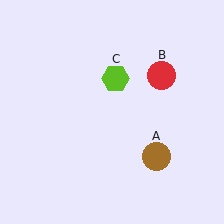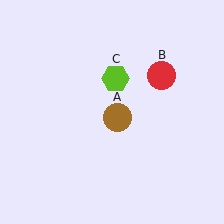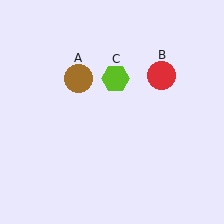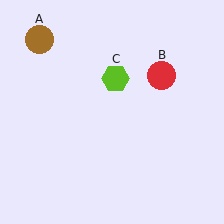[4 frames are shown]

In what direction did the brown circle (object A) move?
The brown circle (object A) moved up and to the left.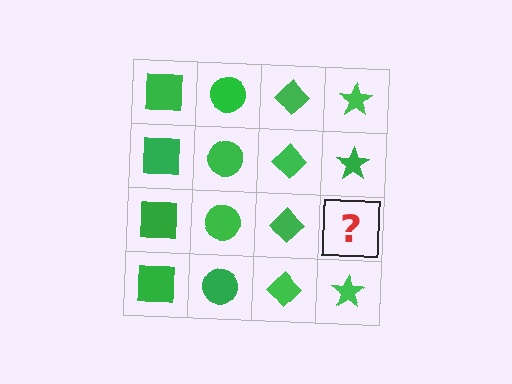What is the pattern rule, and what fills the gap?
The rule is that each column has a consistent shape. The gap should be filled with a green star.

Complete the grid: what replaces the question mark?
The question mark should be replaced with a green star.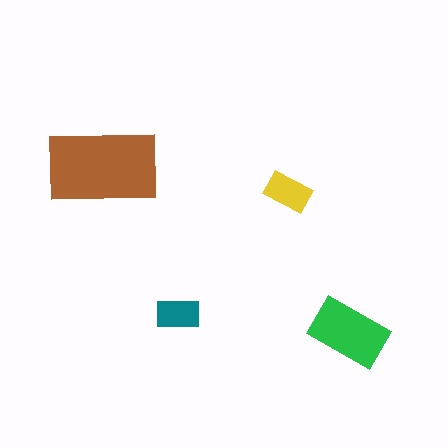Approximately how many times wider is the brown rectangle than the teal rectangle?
About 2.5 times wider.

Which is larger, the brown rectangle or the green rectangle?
The brown one.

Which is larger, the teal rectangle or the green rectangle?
The green one.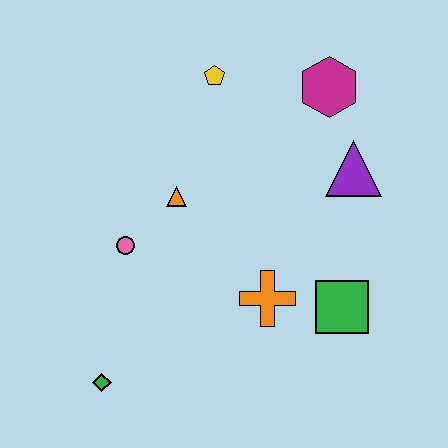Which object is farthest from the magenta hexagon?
The green diamond is farthest from the magenta hexagon.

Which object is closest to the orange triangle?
The pink circle is closest to the orange triangle.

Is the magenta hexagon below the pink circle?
No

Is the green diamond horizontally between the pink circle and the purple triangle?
No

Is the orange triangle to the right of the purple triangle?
No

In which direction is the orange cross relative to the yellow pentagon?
The orange cross is below the yellow pentagon.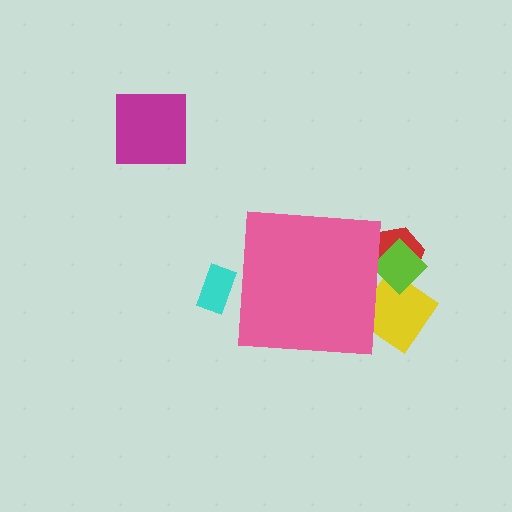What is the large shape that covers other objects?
A pink square.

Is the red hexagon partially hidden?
Yes, the red hexagon is partially hidden behind the pink square.